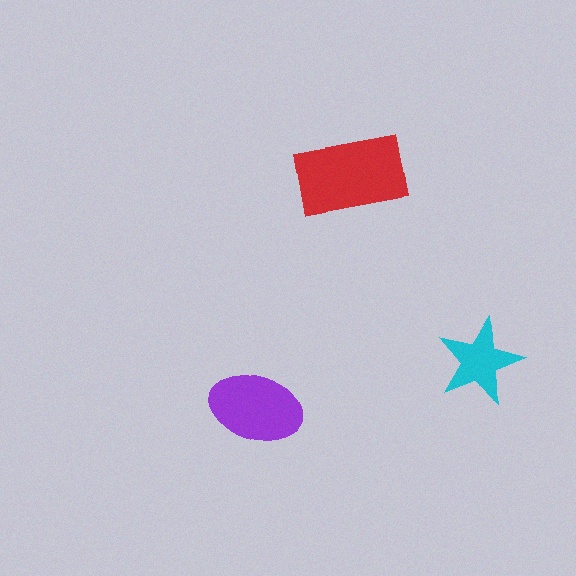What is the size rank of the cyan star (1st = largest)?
3rd.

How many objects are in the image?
There are 3 objects in the image.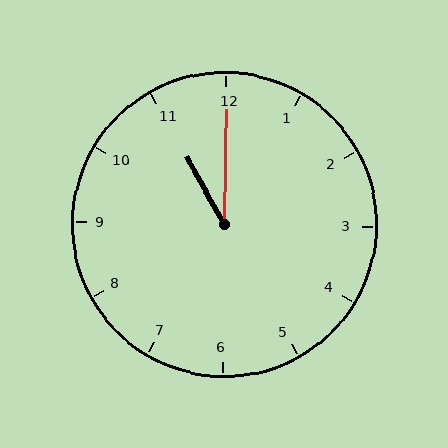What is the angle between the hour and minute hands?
Approximately 30 degrees.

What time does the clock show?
11:00.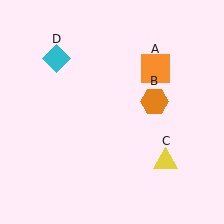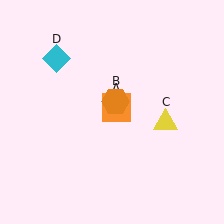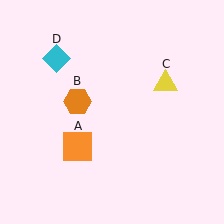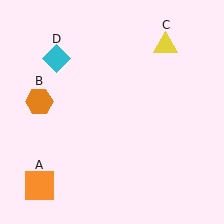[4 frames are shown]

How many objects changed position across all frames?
3 objects changed position: orange square (object A), orange hexagon (object B), yellow triangle (object C).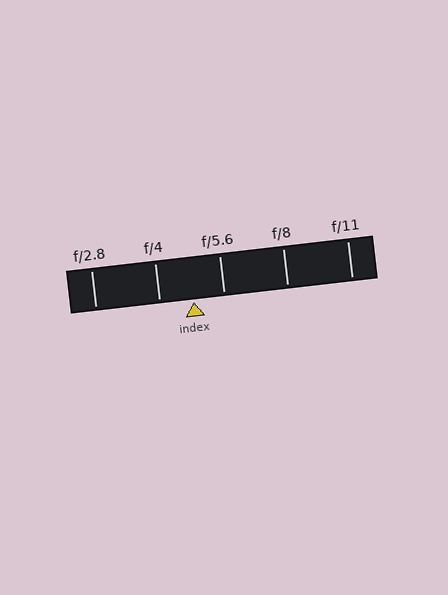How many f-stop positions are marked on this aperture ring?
There are 5 f-stop positions marked.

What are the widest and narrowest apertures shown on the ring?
The widest aperture shown is f/2.8 and the narrowest is f/11.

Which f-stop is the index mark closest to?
The index mark is closest to f/5.6.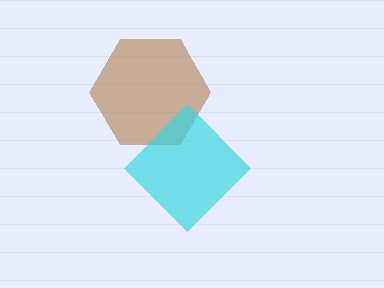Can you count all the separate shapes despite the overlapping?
Yes, there are 2 separate shapes.